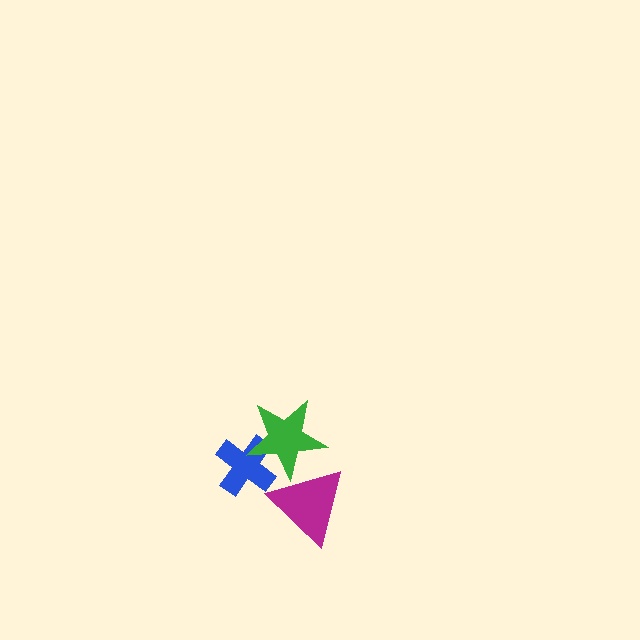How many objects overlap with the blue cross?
1 object overlaps with the blue cross.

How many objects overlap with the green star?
2 objects overlap with the green star.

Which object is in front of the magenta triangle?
The green star is in front of the magenta triangle.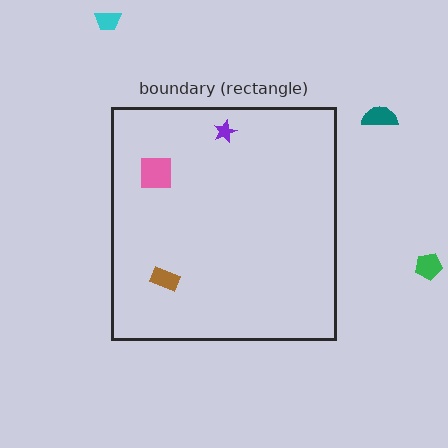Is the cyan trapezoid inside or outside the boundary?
Outside.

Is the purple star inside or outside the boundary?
Inside.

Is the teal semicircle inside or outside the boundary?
Outside.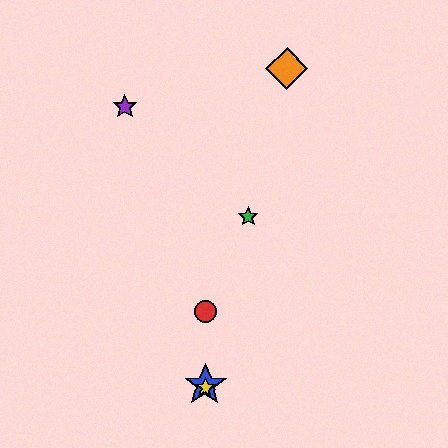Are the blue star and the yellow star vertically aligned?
Yes, both are at x≈205.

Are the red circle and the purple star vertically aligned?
No, the red circle is at x≈205 and the purple star is at x≈125.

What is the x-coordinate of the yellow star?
The yellow star is at x≈205.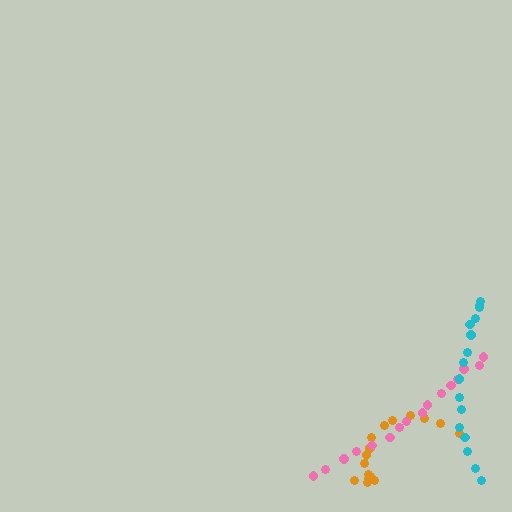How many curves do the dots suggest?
There are 3 distinct paths.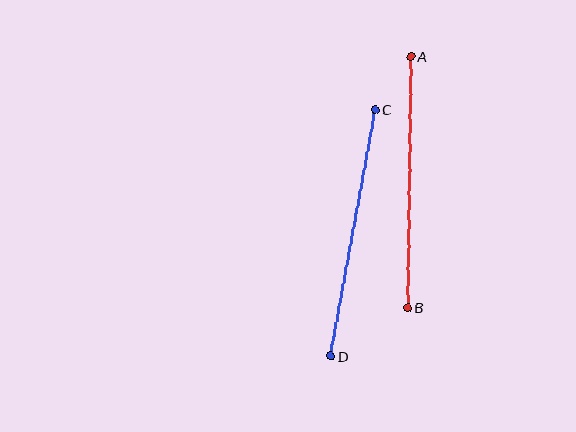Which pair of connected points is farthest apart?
Points A and B are farthest apart.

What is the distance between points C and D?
The distance is approximately 251 pixels.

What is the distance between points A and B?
The distance is approximately 251 pixels.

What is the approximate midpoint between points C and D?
The midpoint is at approximately (353, 233) pixels.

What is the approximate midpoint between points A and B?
The midpoint is at approximately (409, 182) pixels.